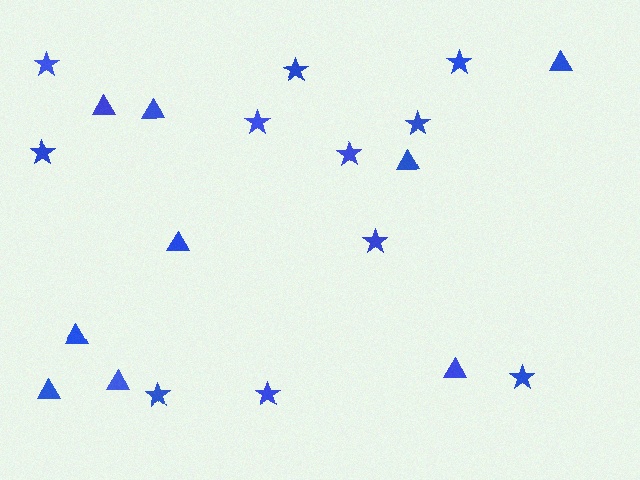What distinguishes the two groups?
There are 2 groups: one group of stars (11) and one group of triangles (9).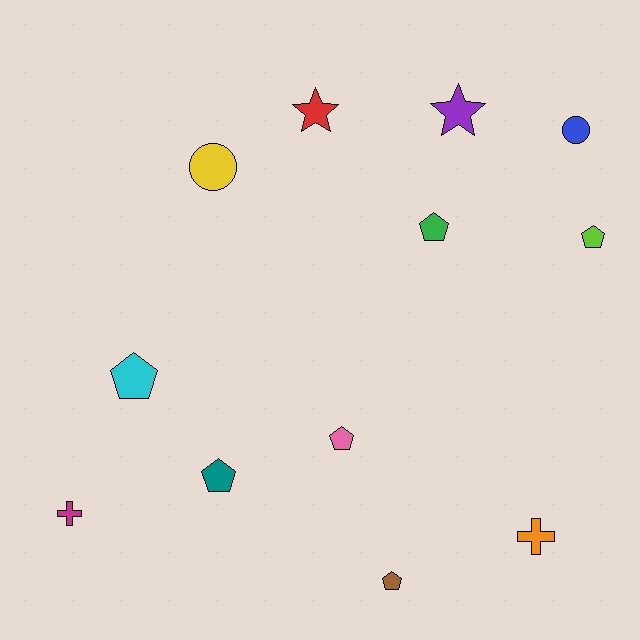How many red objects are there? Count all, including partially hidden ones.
There is 1 red object.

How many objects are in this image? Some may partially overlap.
There are 12 objects.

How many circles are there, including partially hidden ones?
There are 2 circles.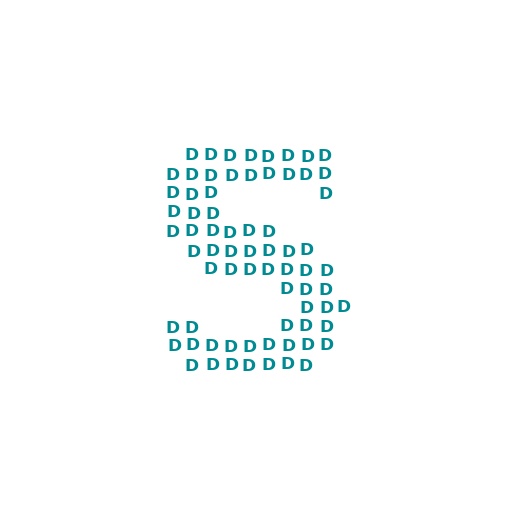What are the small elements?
The small elements are letter D's.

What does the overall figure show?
The overall figure shows the letter S.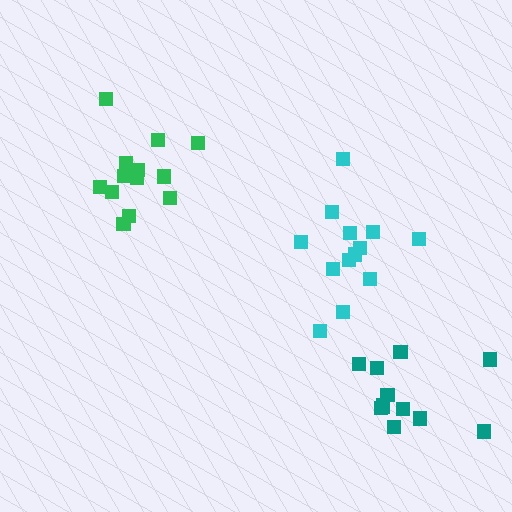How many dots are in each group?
Group 1: 13 dots, Group 2: 13 dots, Group 3: 12 dots (38 total).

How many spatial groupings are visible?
There are 3 spatial groupings.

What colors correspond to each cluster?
The clusters are colored: cyan, green, teal.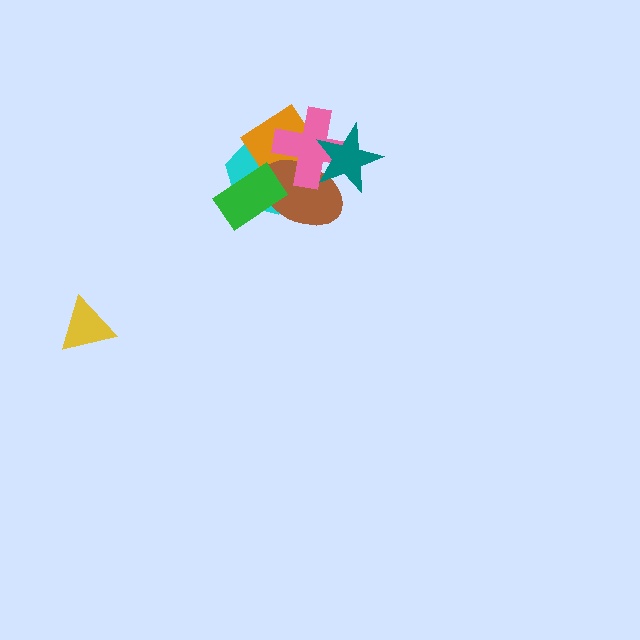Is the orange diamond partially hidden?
Yes, it is partially covered by another shape.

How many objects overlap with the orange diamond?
5 objects overlap with the orange diamond.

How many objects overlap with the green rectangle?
3 objects overlap with the green rectangle.